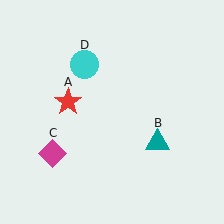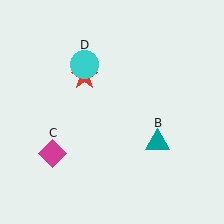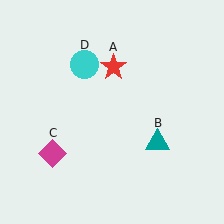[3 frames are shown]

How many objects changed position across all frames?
1 object changed position: red star (object A).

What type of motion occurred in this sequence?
The red star (object A) rotated clockwise around the center of the scene.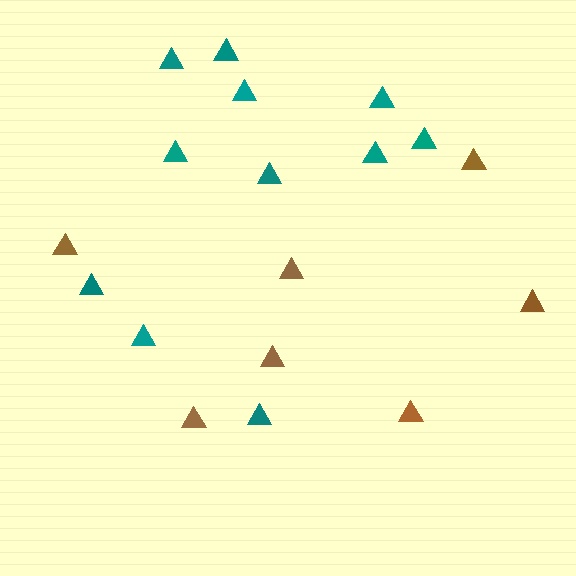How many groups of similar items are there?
There are 2 groups: one group of brown triangles (7) and one group of teal triangles (11).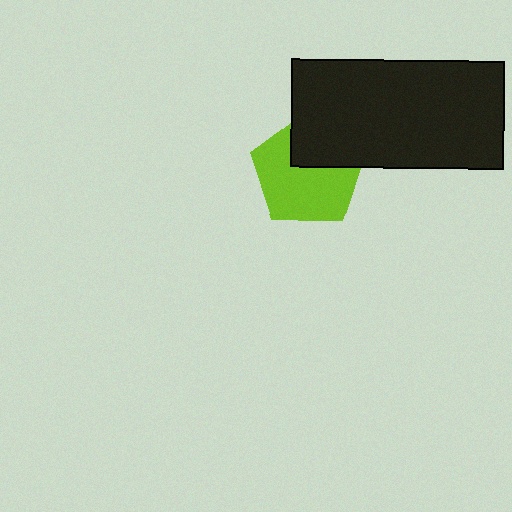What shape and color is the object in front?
The object in front is a black rectangle.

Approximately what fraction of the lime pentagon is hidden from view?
Roughly 34% of the lime pentagon is hidden behind the black rectangle.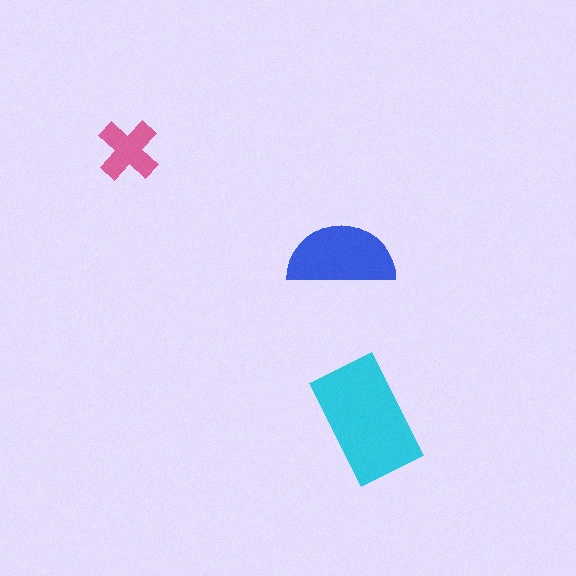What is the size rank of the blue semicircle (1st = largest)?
2nd.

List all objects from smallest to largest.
The pink cross, the blue semicircle, the cyan rectangle.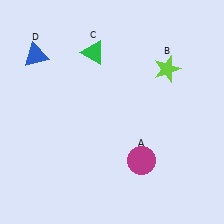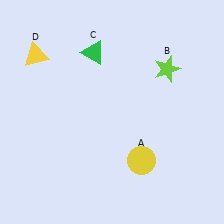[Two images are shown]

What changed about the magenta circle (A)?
In Image 1, A is magenta. In Image 2, it changed to yellow.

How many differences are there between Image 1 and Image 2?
There are 2 differences between the two images.